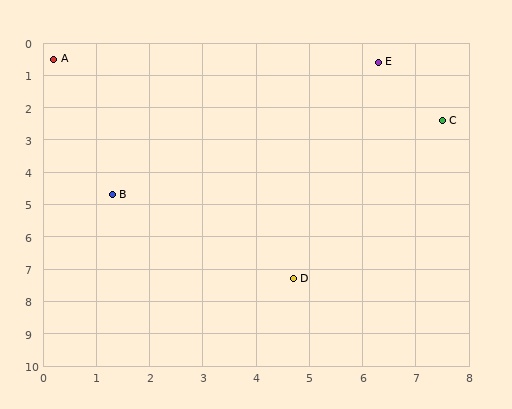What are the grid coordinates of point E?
Point E is at approximately (6.3, 0.6).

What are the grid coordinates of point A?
Point A is at approximately (0.2, 0.5).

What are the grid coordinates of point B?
Point B is at approximately (1.3, 4.7).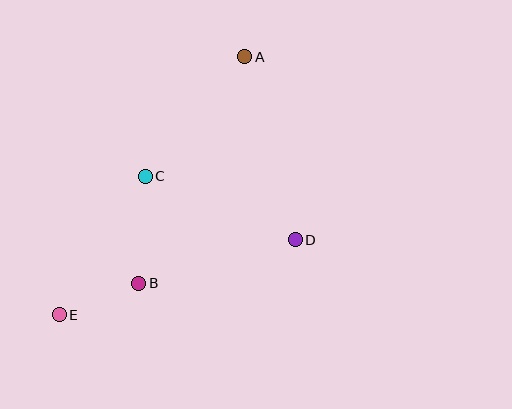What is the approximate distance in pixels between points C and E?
The distance between C and E is approximately 163 pixels.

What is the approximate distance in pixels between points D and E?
The distance between D and E is approximately 248 pixels.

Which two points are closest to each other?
Points B and E are closest to each other.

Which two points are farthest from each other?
Points A and E are farthest from each other.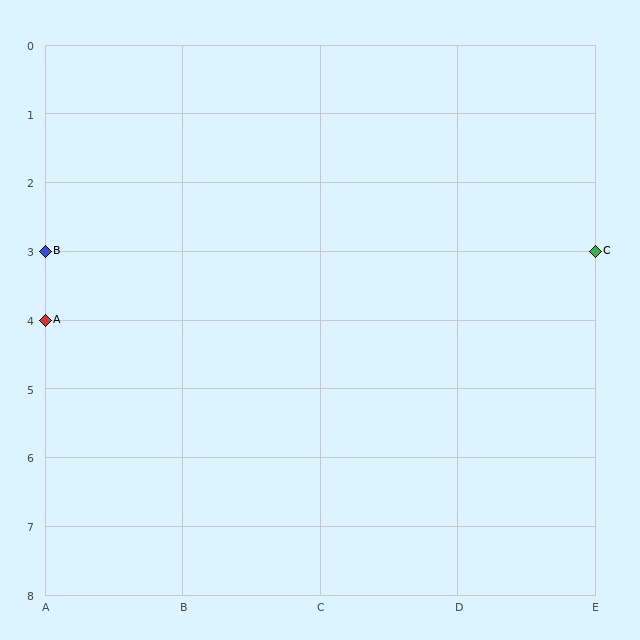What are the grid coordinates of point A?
Point A is at grid coordinates (A, 4).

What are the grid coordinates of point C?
Point C is at grid coordinates (E, 3).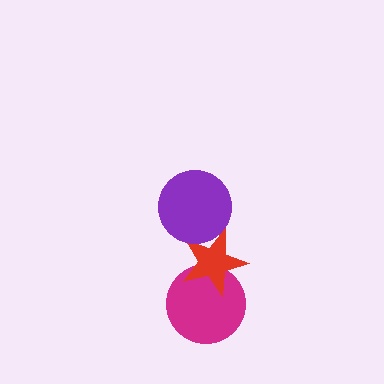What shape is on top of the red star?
The purple circle is on top of the red star.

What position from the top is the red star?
The red star is 2nd from the top.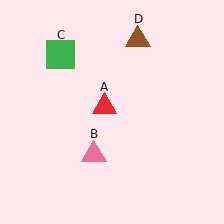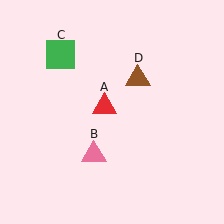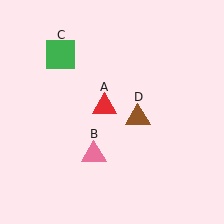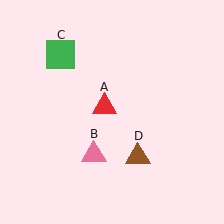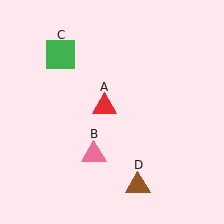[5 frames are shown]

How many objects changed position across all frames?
1 object changed position: brown triangle (object D).